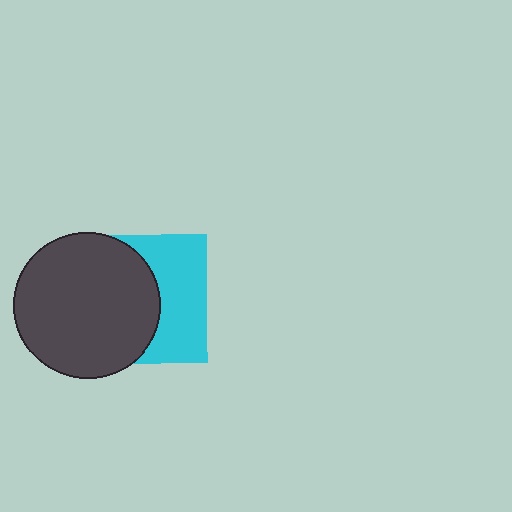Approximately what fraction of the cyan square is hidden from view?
Roughly 55% of the cyan square is hidden behind the dark gray circle.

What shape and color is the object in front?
The object in front is a dark gray circle.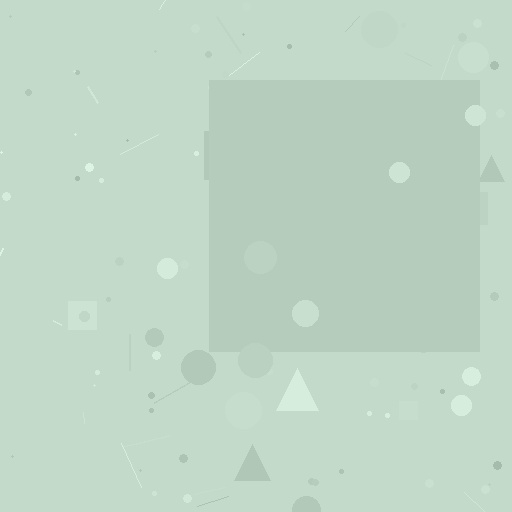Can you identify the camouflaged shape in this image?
The camouflaged shape is a square.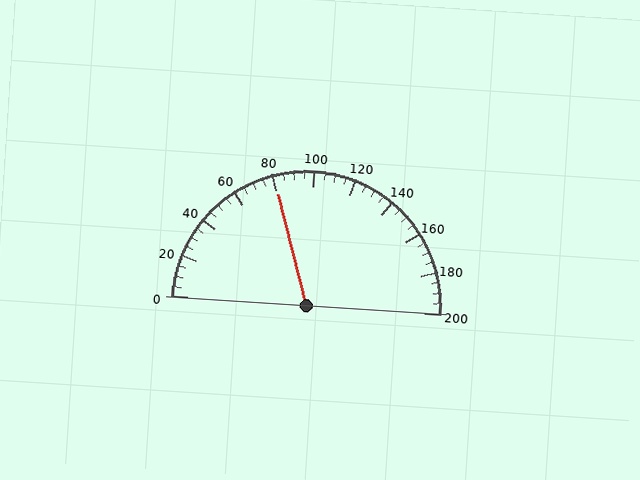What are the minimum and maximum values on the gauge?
The gauge ranges from 0 to 200.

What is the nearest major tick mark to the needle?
The nearest major tick mark is 80.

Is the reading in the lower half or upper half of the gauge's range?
The reading is in the lower half of the range (0 to 200).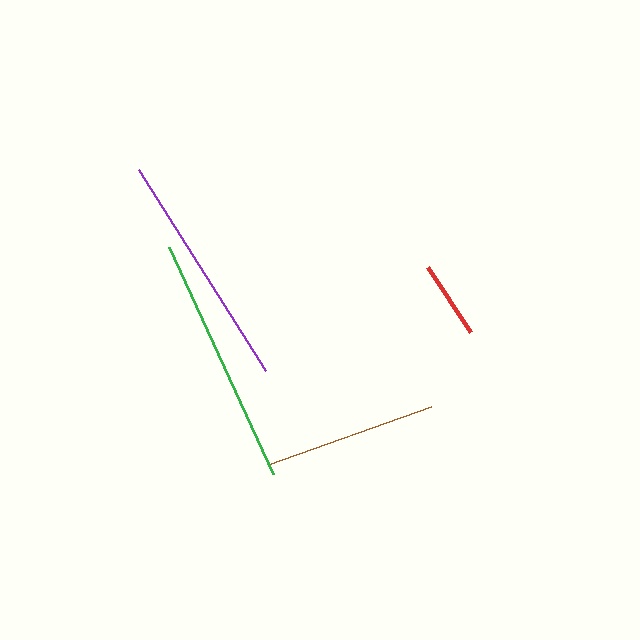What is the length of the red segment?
The red segment is approximately 78 pixels long.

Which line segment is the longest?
The green line is the longest at approximately 249 pixels.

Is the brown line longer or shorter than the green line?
The green line is longer than the brown line.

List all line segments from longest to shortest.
From longest to shortest: green, purple, brown, red.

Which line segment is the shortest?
The red line is the shortest at approximately 78 pixels.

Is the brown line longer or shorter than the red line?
The brown line is longer than the red line.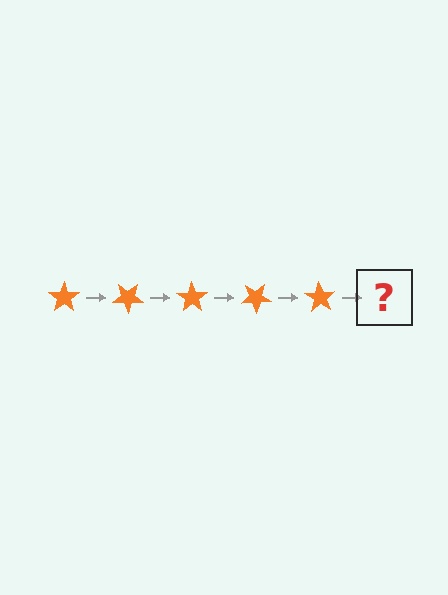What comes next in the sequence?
The next element should be an orange star rotated 175 degrees.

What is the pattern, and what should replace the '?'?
The pattern is that the star rotates 35 degrees each step. The '?' should be an orange star rotated 175 degrees.